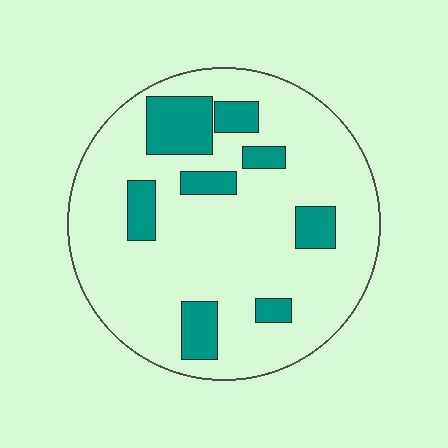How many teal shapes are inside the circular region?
8.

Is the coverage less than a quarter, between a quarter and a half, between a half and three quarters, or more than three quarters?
Less than a quarter.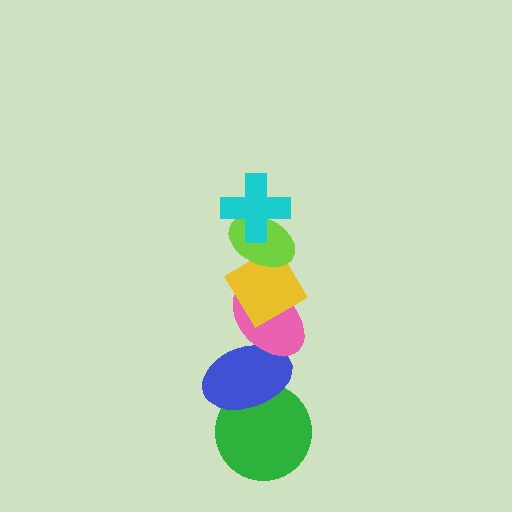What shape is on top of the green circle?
The blue ellipse is on top of the green circle.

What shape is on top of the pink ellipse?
The yellow diamond is on top of the pink ellipse.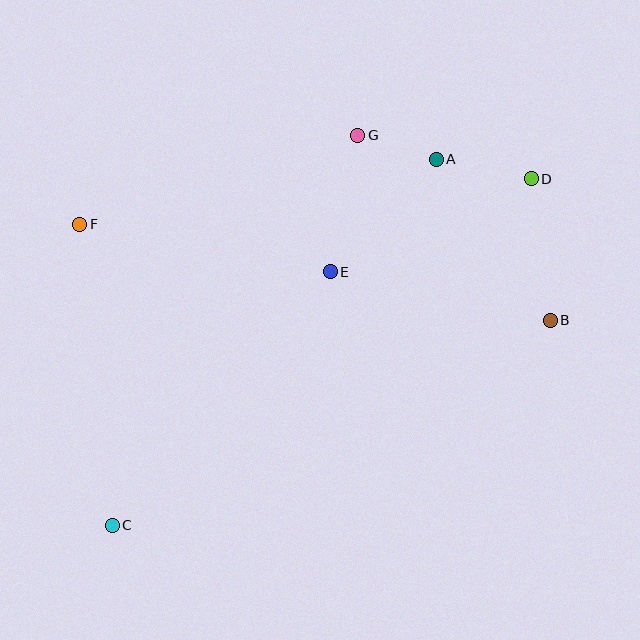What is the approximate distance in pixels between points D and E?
The distance between D and E is approximately 221 pixels.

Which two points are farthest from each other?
Points C and D are farthest from each other.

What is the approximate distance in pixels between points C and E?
The distance between C and E is approximately 334 pixels.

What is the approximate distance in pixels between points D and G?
The distance between D and G is approximately 179 pixels.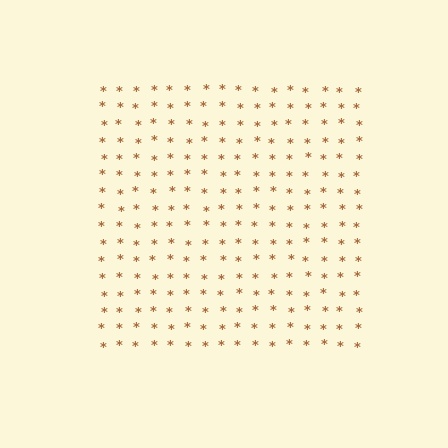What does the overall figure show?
The overall figure shows a square.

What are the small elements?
The small elements are asterisks.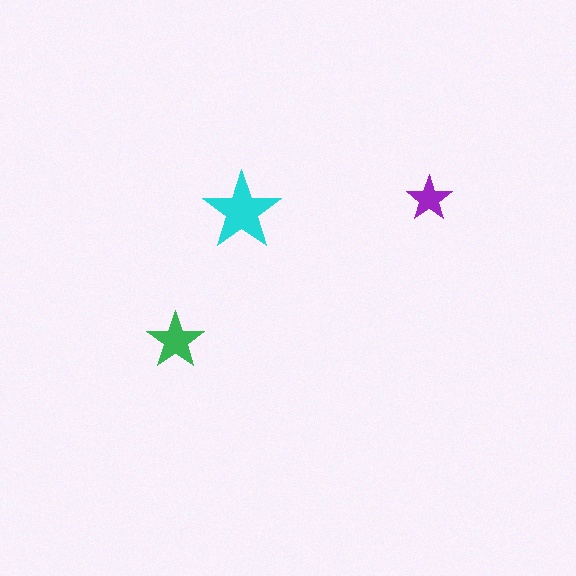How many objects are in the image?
There are 3 objects in the image.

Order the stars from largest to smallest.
the cyan one, the green one, the purple one.